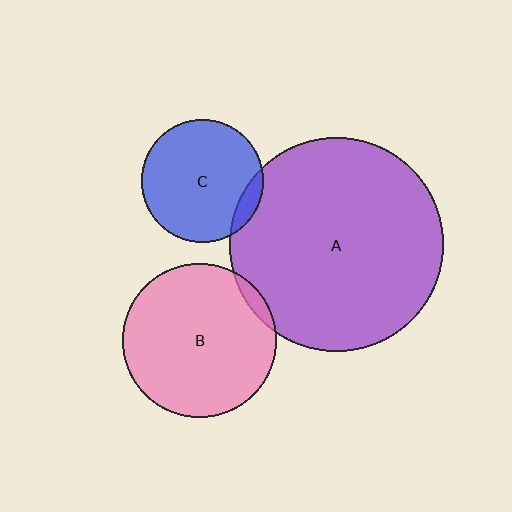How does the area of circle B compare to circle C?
Approximately 1.6 times.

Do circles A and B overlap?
Yes.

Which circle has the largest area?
Circle A (purple).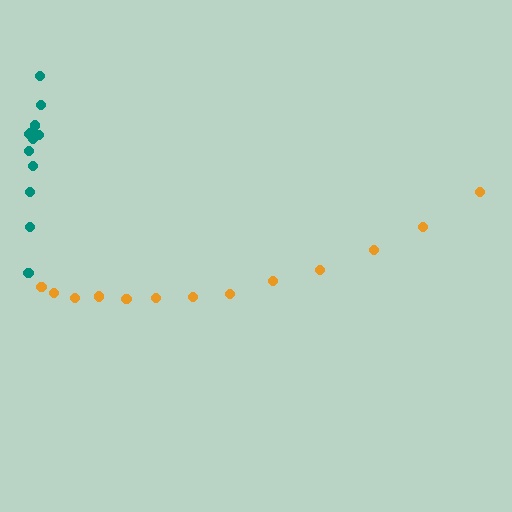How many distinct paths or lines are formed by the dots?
There are 2 distinct paths.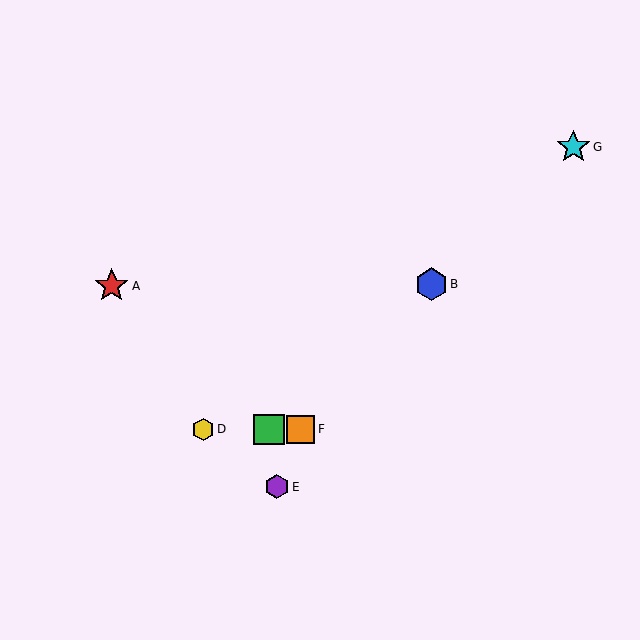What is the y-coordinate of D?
Object D is at y≈429.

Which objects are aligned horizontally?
Objects C, D, F are aligned horizontally.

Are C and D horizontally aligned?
Yes, both are at y≈429.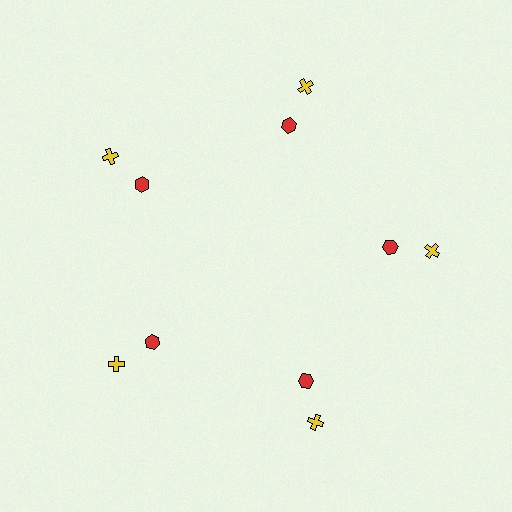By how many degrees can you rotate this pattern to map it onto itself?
The pattern maps onto itself every 72 degrees of rotation.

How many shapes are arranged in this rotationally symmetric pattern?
There are 10 shapes, arranged in 5 groups of 2.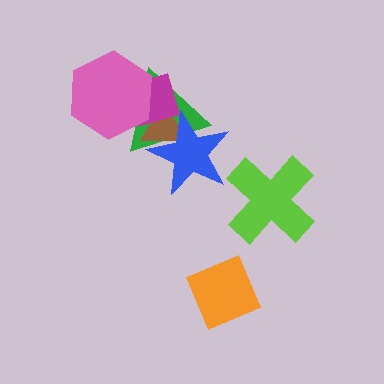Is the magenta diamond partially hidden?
Yes, it is partially covered by another shape.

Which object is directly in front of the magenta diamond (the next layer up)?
The pink hexagon is directly in front of the magenta diamond.